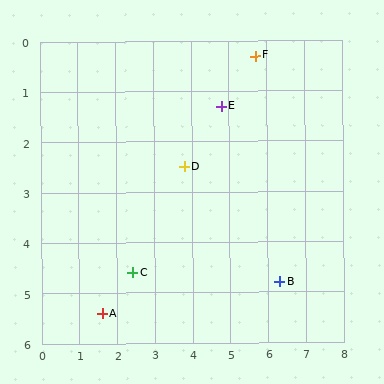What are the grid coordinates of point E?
Point E is at approximately (4.8, 1.3).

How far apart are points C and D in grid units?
Points C and D are about 2.5 grid units apart.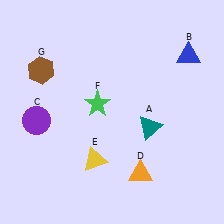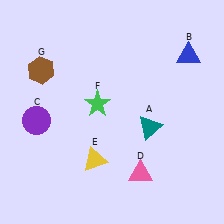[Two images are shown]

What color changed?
The triangle (D) changed from orange in Image 1 to pink in Image 2.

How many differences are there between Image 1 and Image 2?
There is 1 difference between the two images.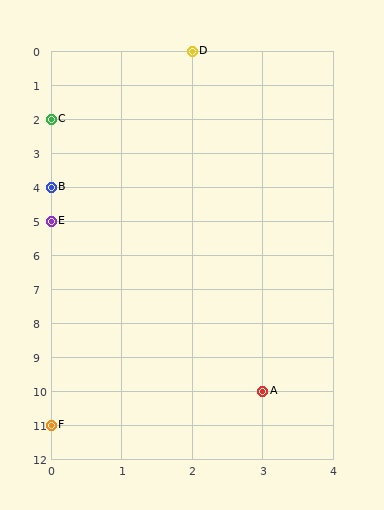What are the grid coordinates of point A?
Point A is at grid coordinates (3, 10).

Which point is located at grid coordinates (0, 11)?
Point F is at (0, 11).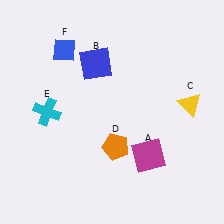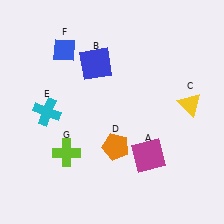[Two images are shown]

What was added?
A lime cross (G) was added in Image 2.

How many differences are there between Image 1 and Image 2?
There is 1 difference between the two images.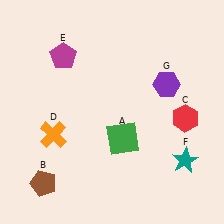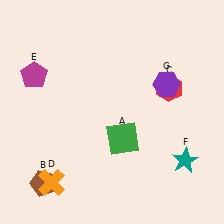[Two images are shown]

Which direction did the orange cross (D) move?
The orange cross (D) moved down.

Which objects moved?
The objects that moved are: the red hexagon (C), the orange cross (D), the magenta pentagon (E).